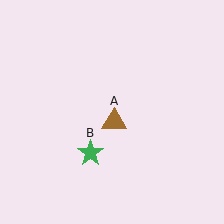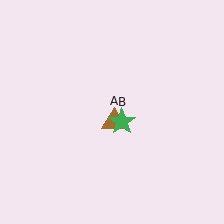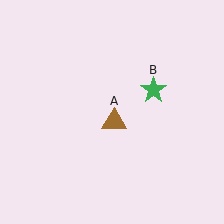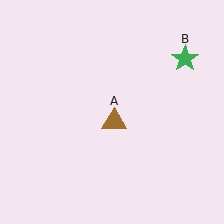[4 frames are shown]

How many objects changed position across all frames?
1 object changed position: green star (object B).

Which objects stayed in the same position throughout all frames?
Brown triangle (object A) remained stationary.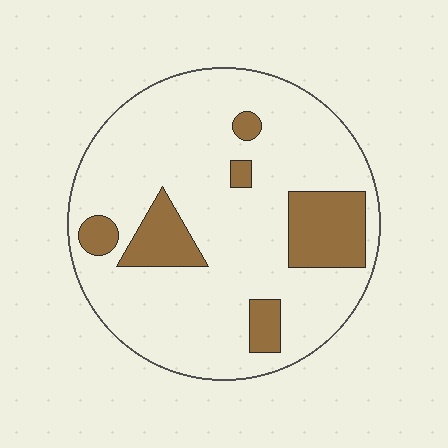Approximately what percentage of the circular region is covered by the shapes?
Approximately 20%.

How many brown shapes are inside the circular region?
6.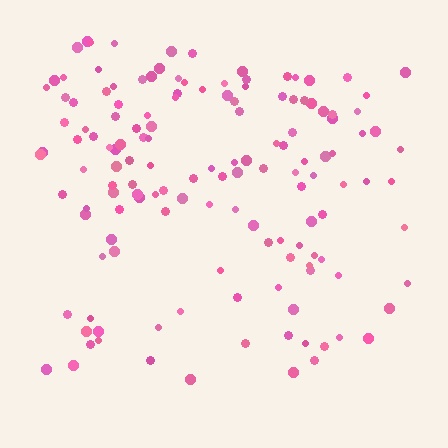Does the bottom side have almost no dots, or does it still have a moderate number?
Still a moderate number, just noticeably fewer than the top.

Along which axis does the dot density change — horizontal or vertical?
Vertical.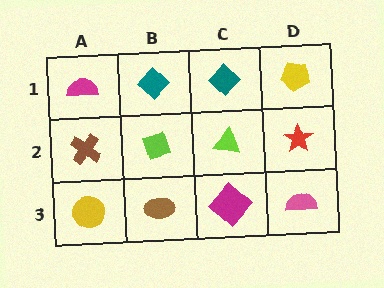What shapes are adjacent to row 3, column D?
A red star (row 2, column D), a magenta diamond (row 3, column C).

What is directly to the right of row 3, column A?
A brown ellipse.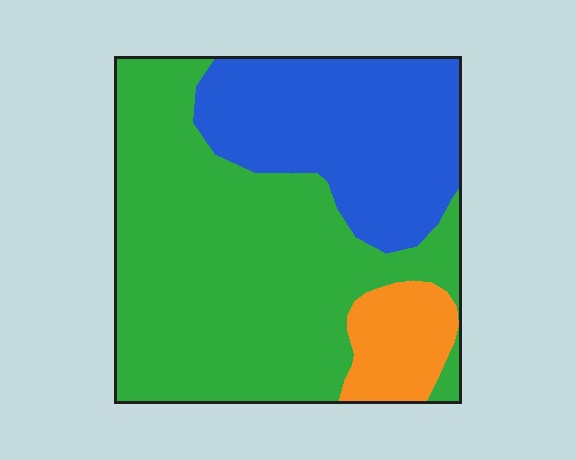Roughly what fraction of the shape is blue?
Blue takes up between a sixth and a third of the shape.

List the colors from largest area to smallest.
From largest to smallest: green, blue, orange.